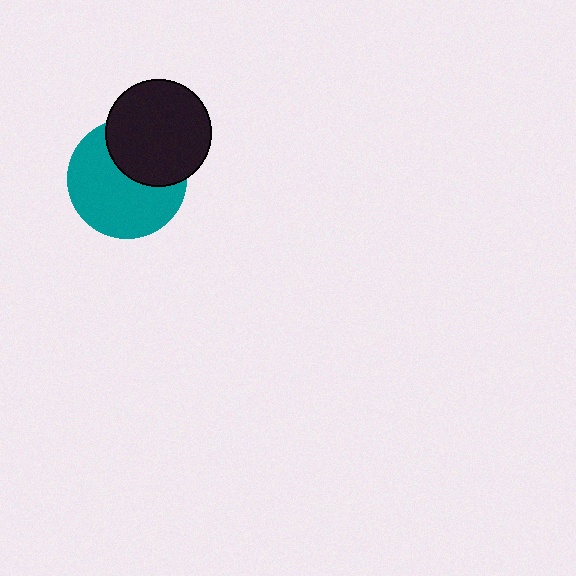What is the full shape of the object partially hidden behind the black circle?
The partially hidden object is a teal circle.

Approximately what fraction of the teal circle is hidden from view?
Roughly 36% of the teal circle is hidden behind the black circle.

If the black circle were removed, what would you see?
You would see the complete teal circle.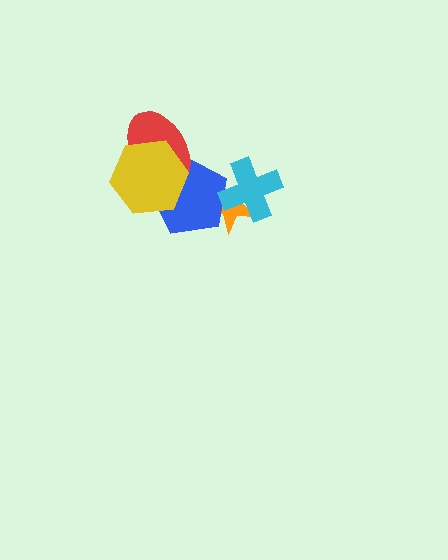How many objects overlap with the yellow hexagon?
2 objects overlap with the yellow hexagon.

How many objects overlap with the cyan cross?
2 objects overlap with the cyan cross.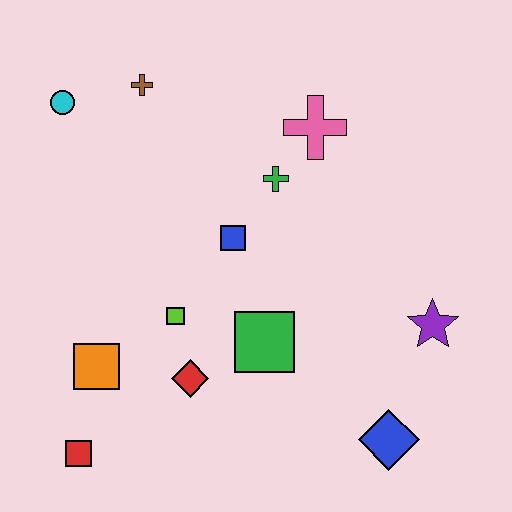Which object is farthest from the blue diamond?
The cyan circle is farthest from the blue diamond.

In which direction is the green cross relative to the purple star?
The green cross is to the left of the purple star.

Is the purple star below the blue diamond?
No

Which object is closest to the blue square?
The green cross is closest to the blue square.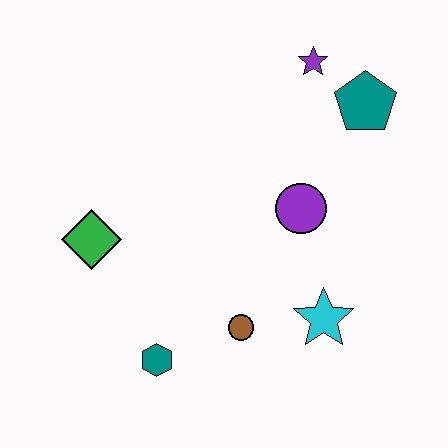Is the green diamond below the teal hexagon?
No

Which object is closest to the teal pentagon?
The purple star is closest to the teal pentagon.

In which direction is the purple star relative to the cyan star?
The purple star is above the cyan star.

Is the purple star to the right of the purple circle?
Yes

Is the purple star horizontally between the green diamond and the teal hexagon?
No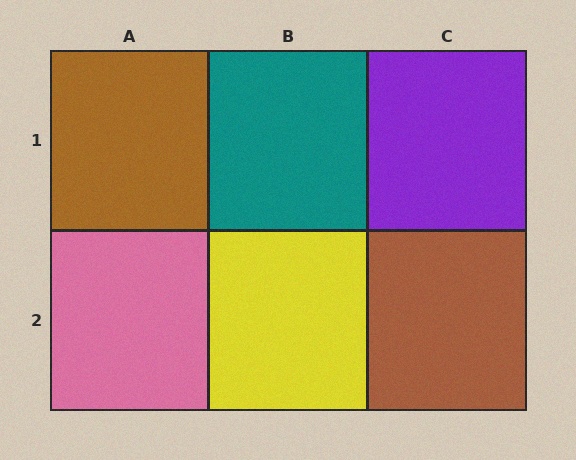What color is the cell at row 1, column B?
Teal.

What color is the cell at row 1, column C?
Purple.